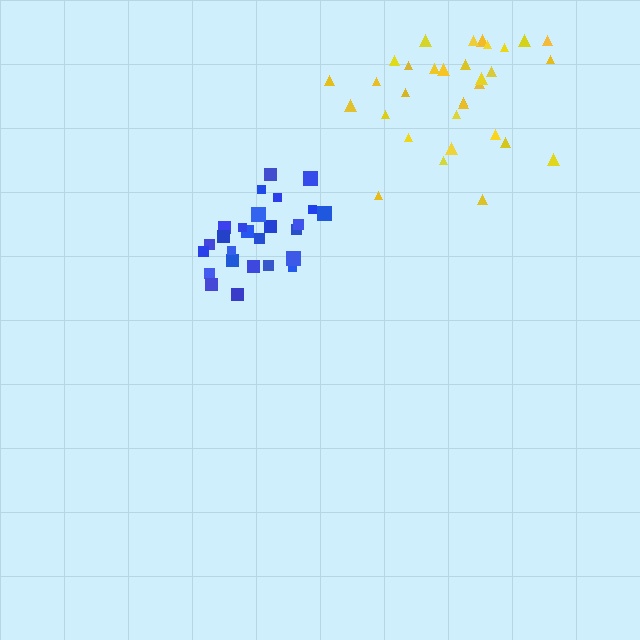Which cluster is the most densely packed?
Blue.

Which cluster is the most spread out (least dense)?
Yellow.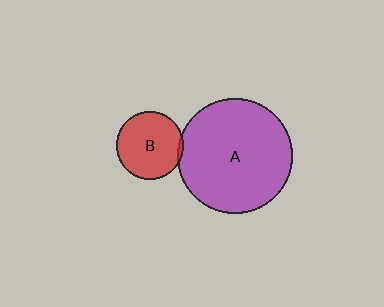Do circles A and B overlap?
Yes.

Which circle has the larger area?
Circle A (purple).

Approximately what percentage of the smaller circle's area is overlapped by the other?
Approximately 5%.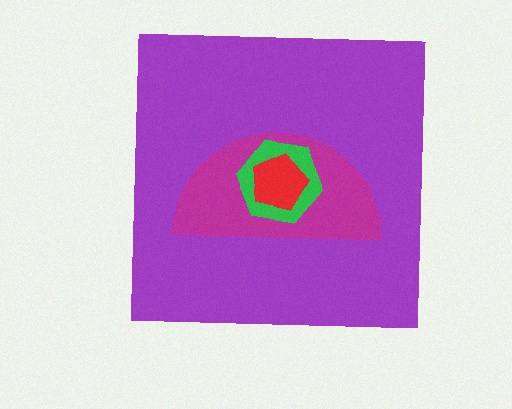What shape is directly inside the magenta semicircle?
The green hexagon.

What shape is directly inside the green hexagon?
The red pentagon.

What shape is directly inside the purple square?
The magenta semicircle.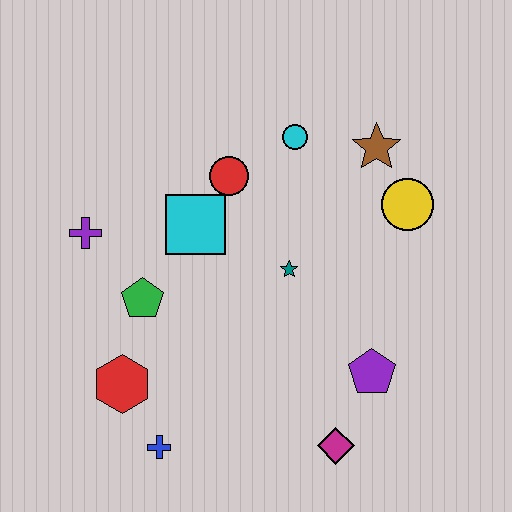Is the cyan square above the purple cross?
Yes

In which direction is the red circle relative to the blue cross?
The red circle is above the blue cross.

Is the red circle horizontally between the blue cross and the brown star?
Yes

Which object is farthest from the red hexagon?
The brown star is farthest from the red hexagon.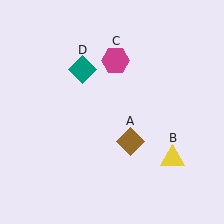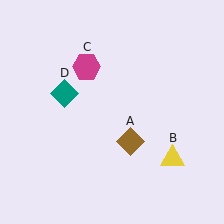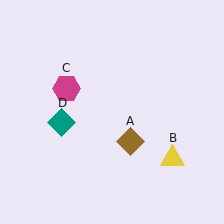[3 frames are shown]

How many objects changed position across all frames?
2 objects changed position: magenta hexagon (object C), teal diamond (object D).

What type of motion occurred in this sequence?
The magenta hexagon (object C), teal diamond (object D) rotated counterclockwise around the center of the scene.